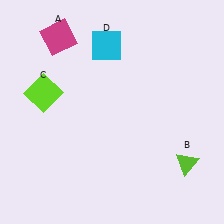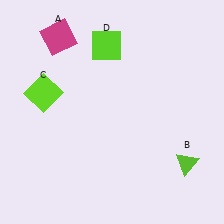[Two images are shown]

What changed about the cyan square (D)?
In Image 1, D is cyan. In Image 2, it changed to lime.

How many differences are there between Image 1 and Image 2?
There is 1 difference between the two images.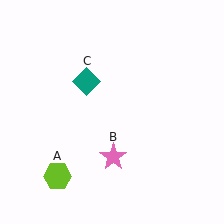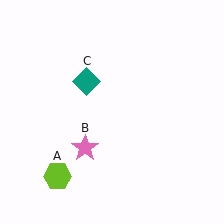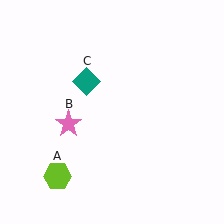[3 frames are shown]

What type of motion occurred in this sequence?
The pink star (object B) rotated clockwise around the center of the scene.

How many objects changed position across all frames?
1 object changed position: pink star (object B).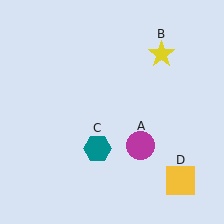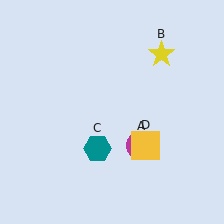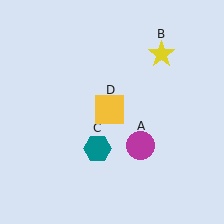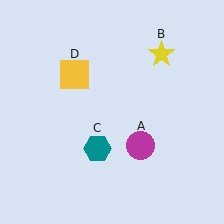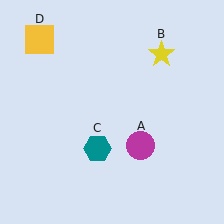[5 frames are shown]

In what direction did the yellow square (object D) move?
The yellow square (object D) moved up and to the left.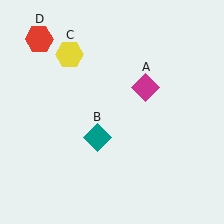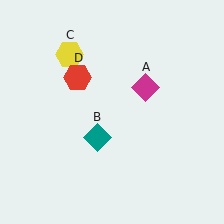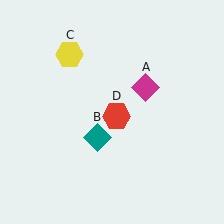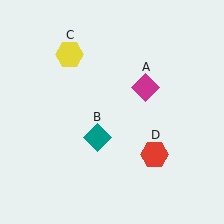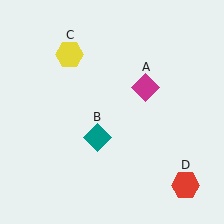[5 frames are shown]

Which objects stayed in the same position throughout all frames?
Magenta diamond (object A) and teal diamond (object B) and yellow hexagon (object C) remained stationary.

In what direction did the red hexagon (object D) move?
The red hexagon (object D) moved down and to the right.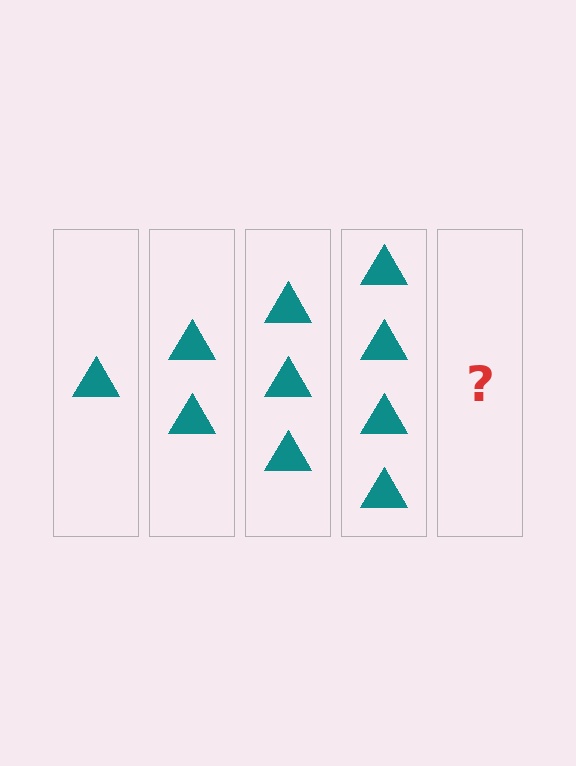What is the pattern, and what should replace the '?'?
The pattern is that each step adds one more triangle. The '?' should be 5 triangles.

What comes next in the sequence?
The next element should be 5 triangles.